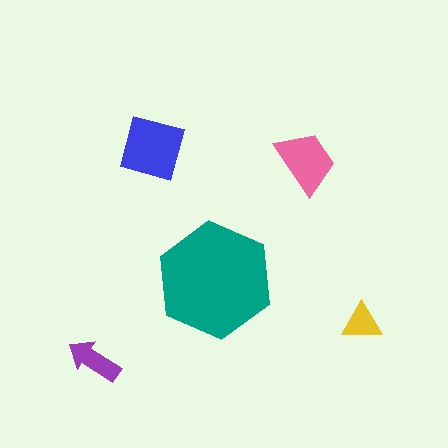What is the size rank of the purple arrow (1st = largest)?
4th.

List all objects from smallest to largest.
The yellow triangle, the purple arrow, the pink trapezoid, the blue square, the teal hexagon.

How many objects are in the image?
There are 5 objects in the image.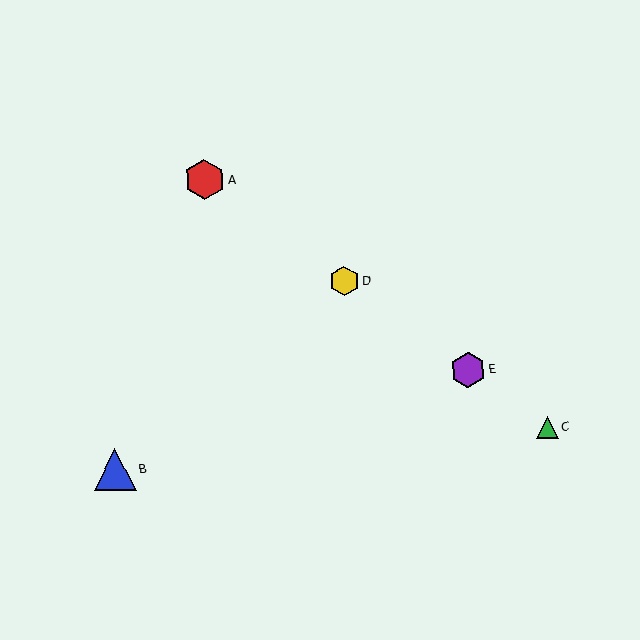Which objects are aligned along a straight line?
Objects A, C, D, E are aligned along a straight line.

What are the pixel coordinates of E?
Object E is at (468, 370).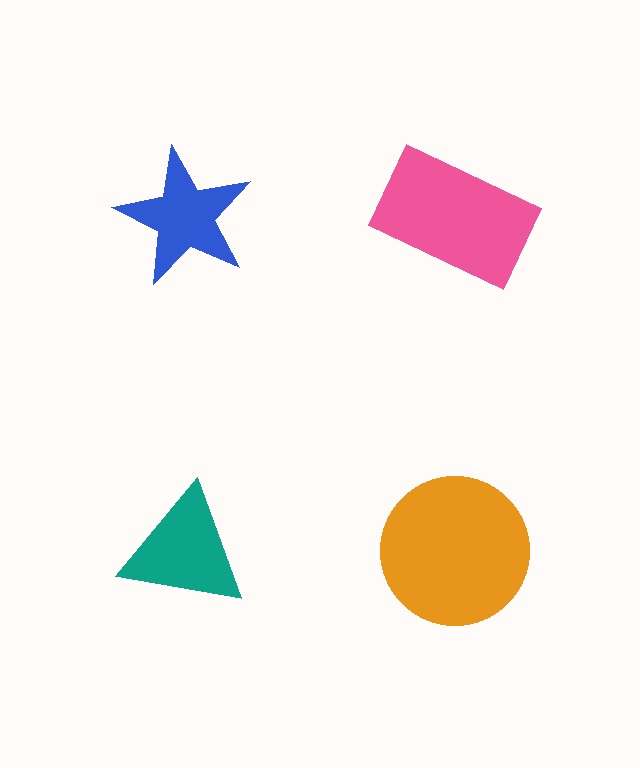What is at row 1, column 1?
A blue star.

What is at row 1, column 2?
A pink rectangle.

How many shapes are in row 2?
2 shapes.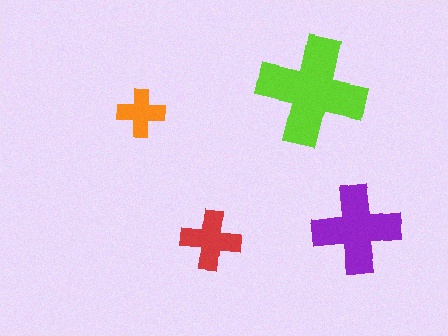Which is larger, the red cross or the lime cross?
The lime one.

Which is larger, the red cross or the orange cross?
The red one.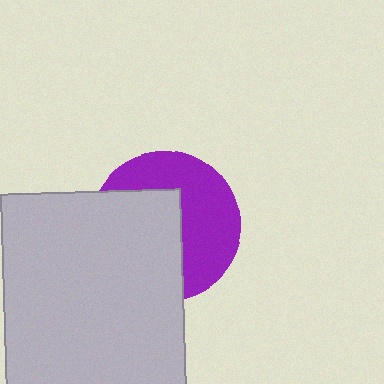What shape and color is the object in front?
The object in front is a light gray rectangle.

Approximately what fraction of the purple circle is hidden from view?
Roughly 51% of the purple circle is hidden behind the light gray rectangle.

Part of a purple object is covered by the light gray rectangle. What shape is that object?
It is a circle.